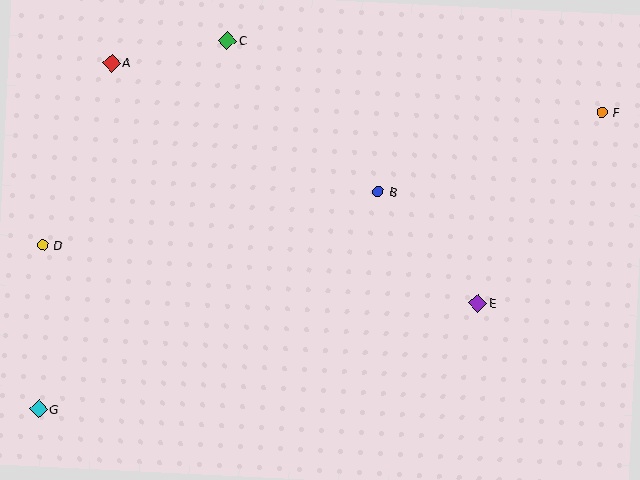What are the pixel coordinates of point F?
Point F is at (602, 112).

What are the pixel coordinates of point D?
Point D is at (43, 245).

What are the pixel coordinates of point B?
Point B is at (378, 192).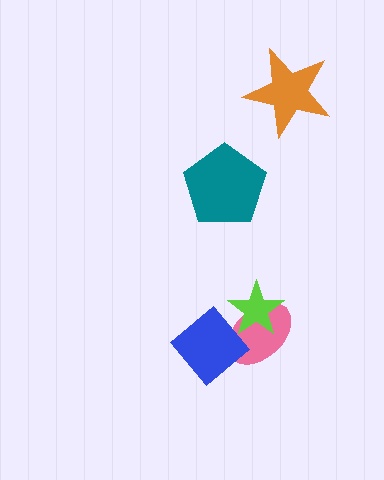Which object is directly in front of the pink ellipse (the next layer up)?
The lime star is directly in front of the pink ellipse.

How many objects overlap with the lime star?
2 objects overlap with the lime star.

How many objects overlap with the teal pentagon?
0 objects overlap with the teal pentagon.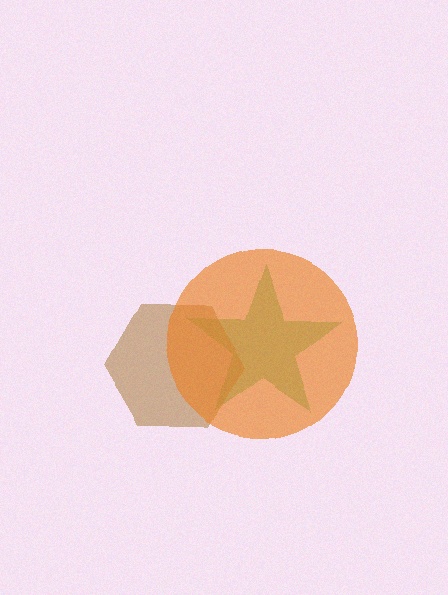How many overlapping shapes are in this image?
There are 3 overlapping shapes in the image.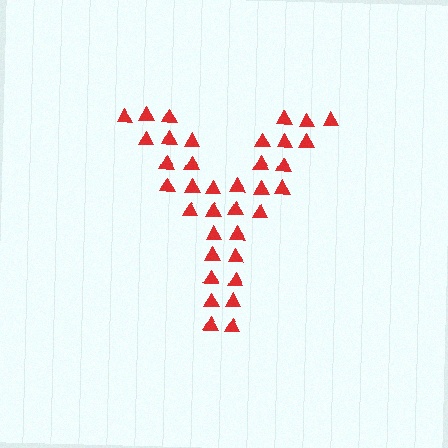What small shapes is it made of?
It is made of small triangles.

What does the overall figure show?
The overall figure shows the letter Y.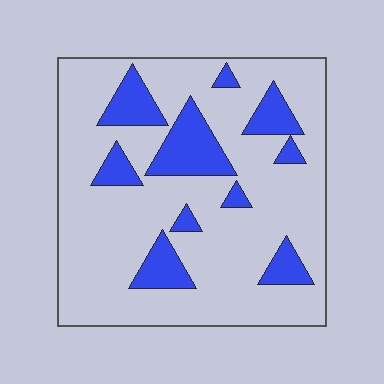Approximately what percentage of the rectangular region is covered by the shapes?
Approximately 20%.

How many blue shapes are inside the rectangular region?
10.